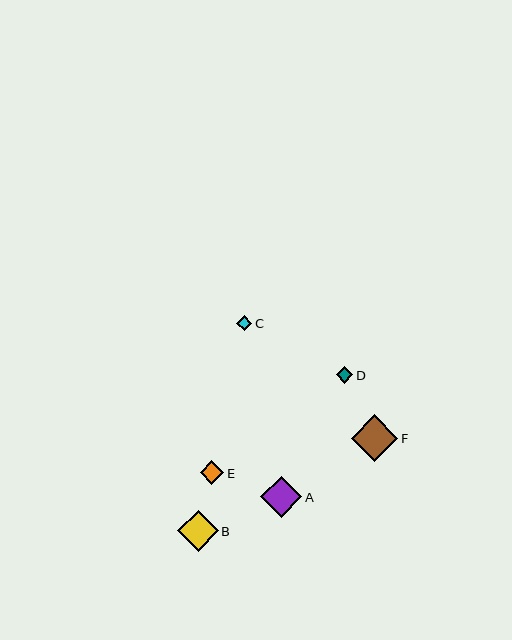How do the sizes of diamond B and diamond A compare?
Diamond B and diamond A are approximately the same size.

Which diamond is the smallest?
Diamond C is the smallest with a size of approximately 15 pixels.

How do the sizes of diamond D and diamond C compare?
Diamond D and diamond C are approximately the same size.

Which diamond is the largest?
Diamond F is the largest with a size of approximately 47 pixels.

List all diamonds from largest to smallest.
From largest to smallest: F, B, A, E, D, C.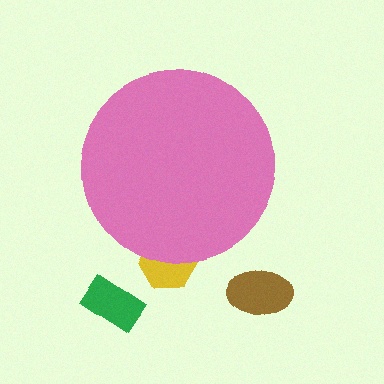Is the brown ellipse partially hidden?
No, the brown ellipse is fully visible.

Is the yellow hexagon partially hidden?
Yes, the yellow hexagon is partially hidden behind the pink circle.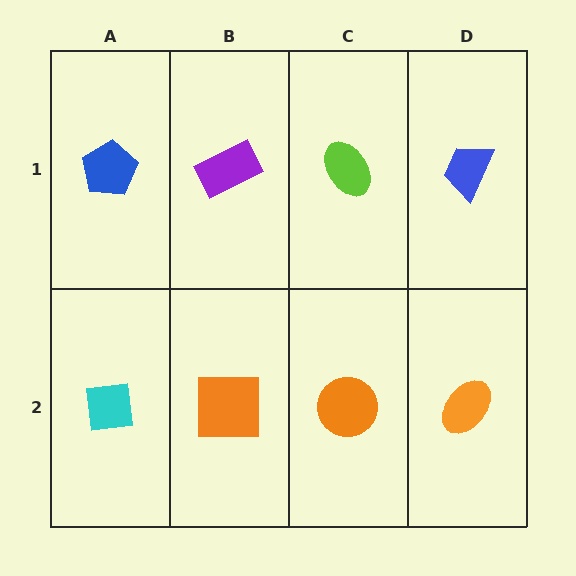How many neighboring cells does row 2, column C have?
3.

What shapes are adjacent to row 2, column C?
A lime ellipse (row 1, column C), an orange square (row 2, column B), an orange ellipse (row 2, column D).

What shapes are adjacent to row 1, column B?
An orange square (row 2, column B), a blue pentagon (row 1, column A), a lime ellipse (row 1, column C).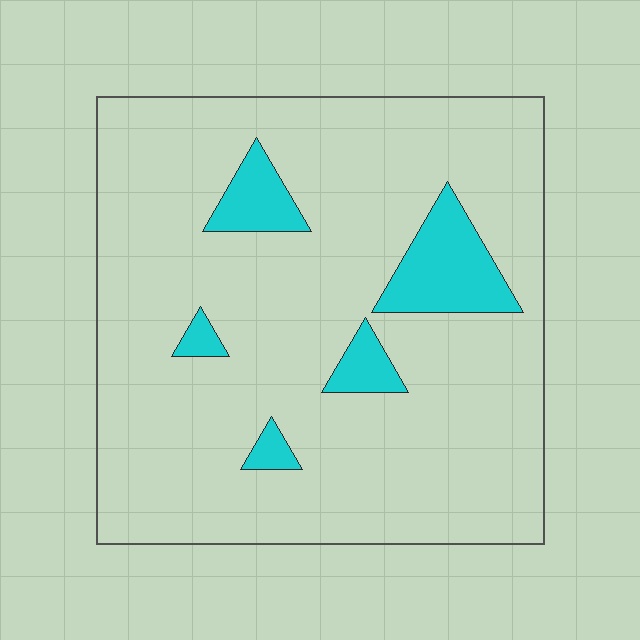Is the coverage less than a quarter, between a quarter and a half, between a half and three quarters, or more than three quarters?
Less than a quarter.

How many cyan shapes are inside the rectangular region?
5.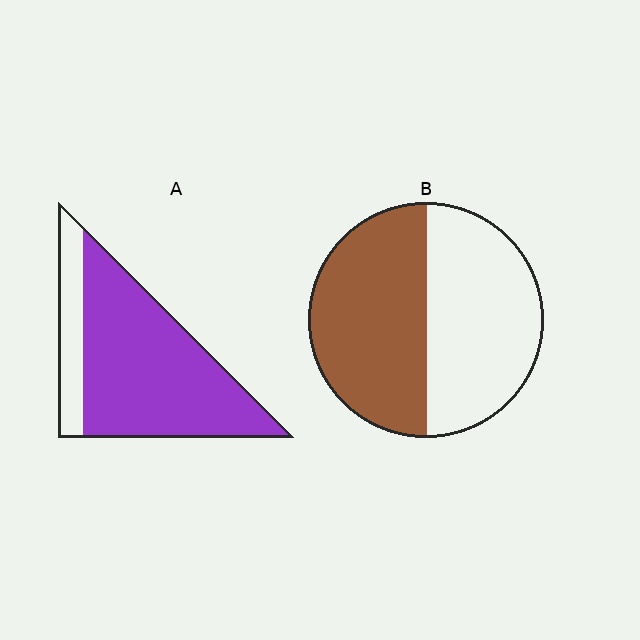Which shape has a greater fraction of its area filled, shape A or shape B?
Shape A.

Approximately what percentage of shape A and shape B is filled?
A is approximately 80% and B is approximately 50%.